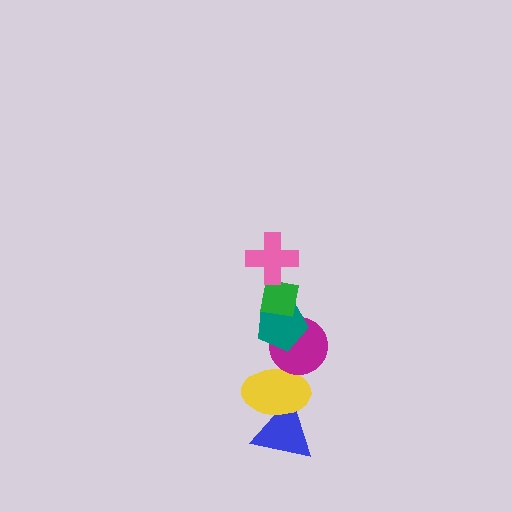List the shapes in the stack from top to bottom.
From top to bottom: the pink cross, the green square, the teal pentagon, the magenta circle, the yellow ellipse, the blue triangle.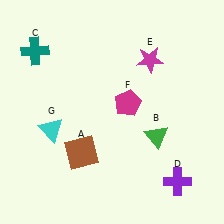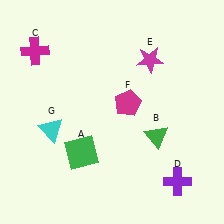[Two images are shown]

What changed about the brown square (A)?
In Image 1, A is brown. In Image 2, it changed to green.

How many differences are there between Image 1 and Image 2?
There are 2 differences between the two images.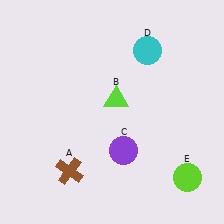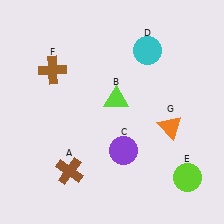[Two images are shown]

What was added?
A brown cross (F), an orange triangle (G) were added in Image 2.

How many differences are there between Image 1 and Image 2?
There are 2 differences between the two images.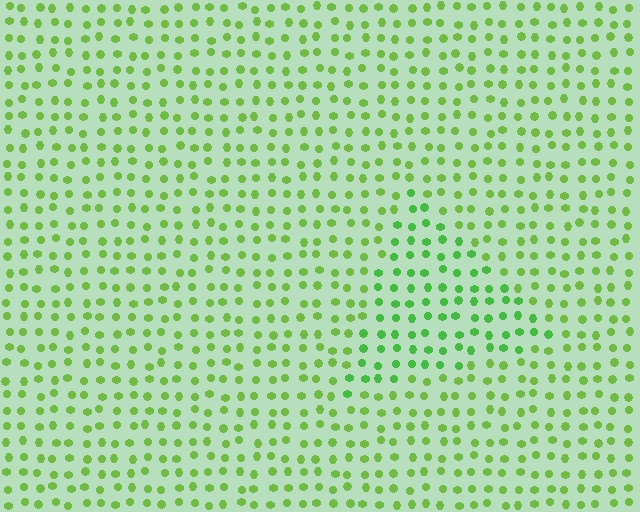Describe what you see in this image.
The image is filled with small lime elements in a uniform arrangement. A triangle-shaped region is visible where the elements are tinted to a slightly different hue, forming a subtle color boundary.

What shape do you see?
I see a triangle.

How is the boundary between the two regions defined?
The boundary is defined purely by a slight shift in hue (about 21 degrees). Spacing, size, and orientation are identical on both sides.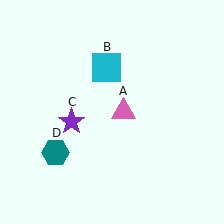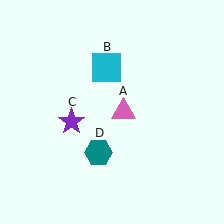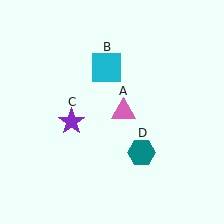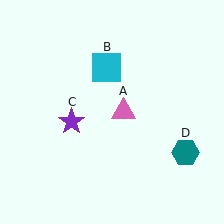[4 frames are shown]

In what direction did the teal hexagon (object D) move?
The teal hexagon (object D) moved right.